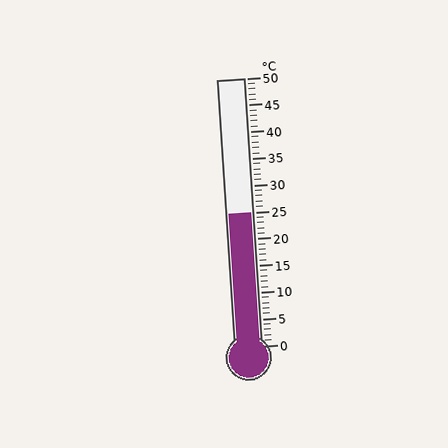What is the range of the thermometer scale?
The thermometer scale ranges from 0°C to 50°C.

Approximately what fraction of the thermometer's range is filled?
The thermometer is filled to approximately 50% of its range.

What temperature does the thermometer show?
The thermometer shows approximately 25°C.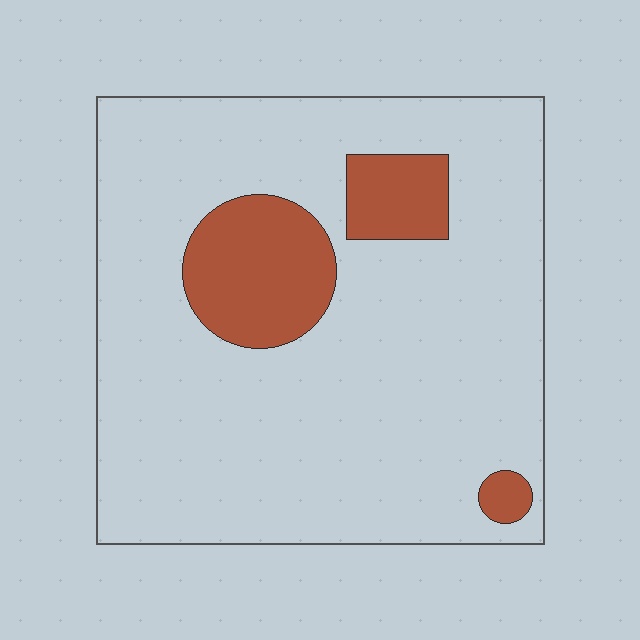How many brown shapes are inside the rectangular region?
3.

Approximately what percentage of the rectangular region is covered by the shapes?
Approximately 15%.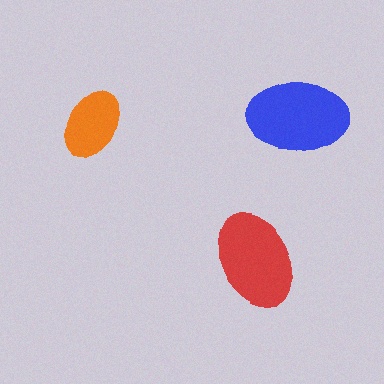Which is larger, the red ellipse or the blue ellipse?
The blue one.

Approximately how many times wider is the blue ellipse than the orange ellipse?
About 1.5 times wider.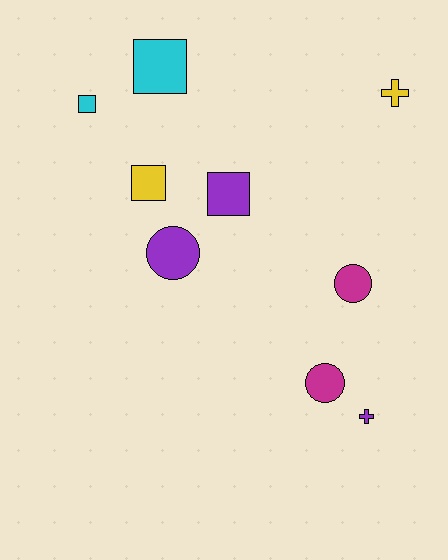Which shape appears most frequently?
Square, with 4 objects.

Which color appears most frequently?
Purple, with 3 objects.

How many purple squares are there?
There is 1 purple square.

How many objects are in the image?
There are 9 objects.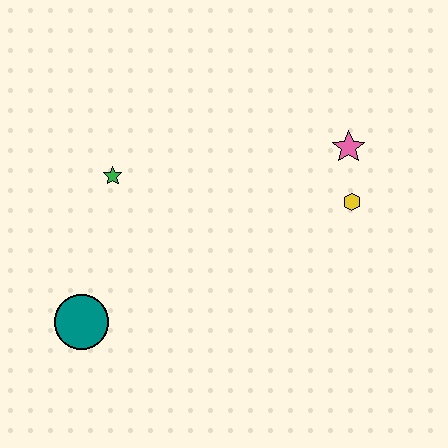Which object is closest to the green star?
The teal circle is closest to the green star.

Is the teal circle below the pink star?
Yes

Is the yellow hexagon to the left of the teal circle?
No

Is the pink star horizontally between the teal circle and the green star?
No